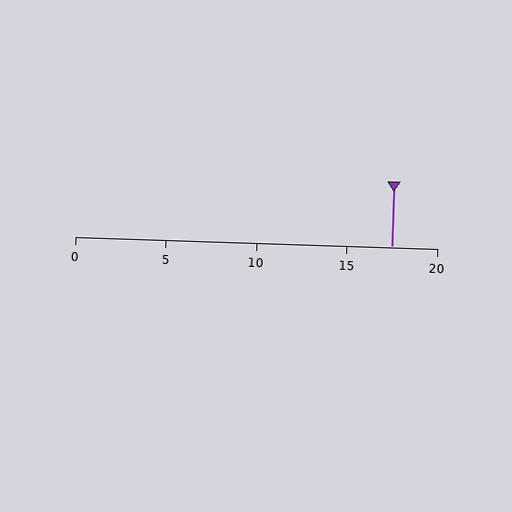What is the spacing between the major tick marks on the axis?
The major ticks are spaced 5 apart.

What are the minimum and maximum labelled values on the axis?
The axis runs from 0 to 20.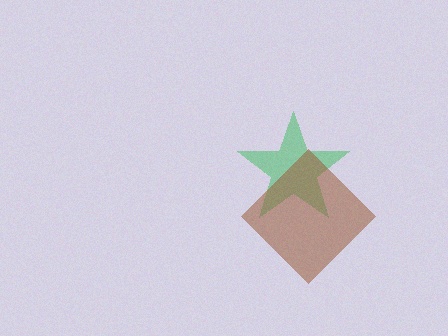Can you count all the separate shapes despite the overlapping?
Yes, there are 2 separate shapes.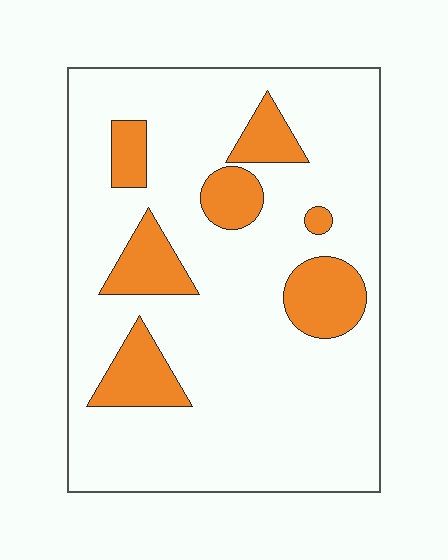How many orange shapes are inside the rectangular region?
7.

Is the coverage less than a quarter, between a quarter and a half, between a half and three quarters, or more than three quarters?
Less than a quarter.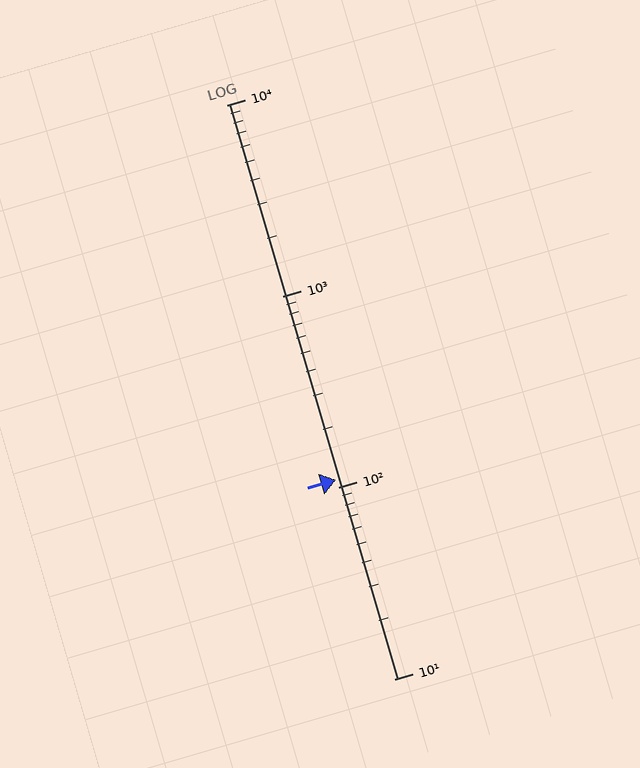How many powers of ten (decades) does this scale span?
The scale spans 3 decades, from 10 to 10000.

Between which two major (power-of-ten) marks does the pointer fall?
The pointer is between 100 and 1000.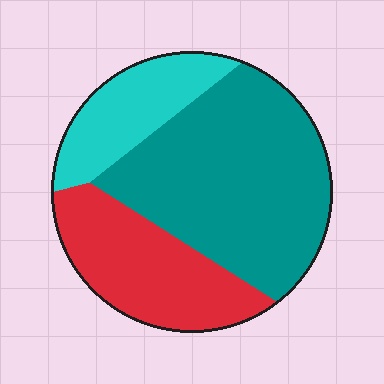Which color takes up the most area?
Teal, at roughly 55%.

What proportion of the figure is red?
Red covers 28% of the figure.